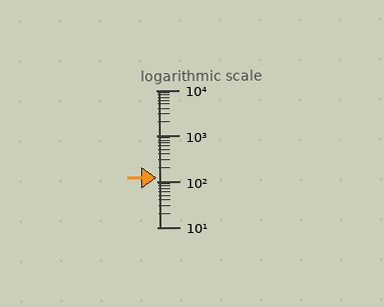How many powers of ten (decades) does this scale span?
The scale spans 3 decades, from 10 to 10000.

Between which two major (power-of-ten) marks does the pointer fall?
The pointer is between 100 and 1000.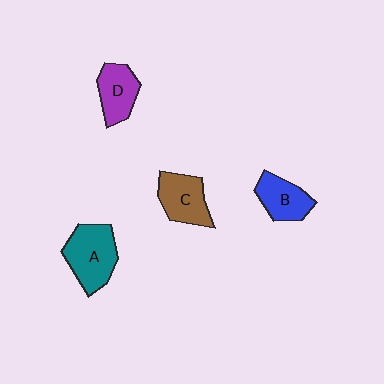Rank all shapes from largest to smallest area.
From largest to smallest: A (teal), C (brown), D (purple), B (blue).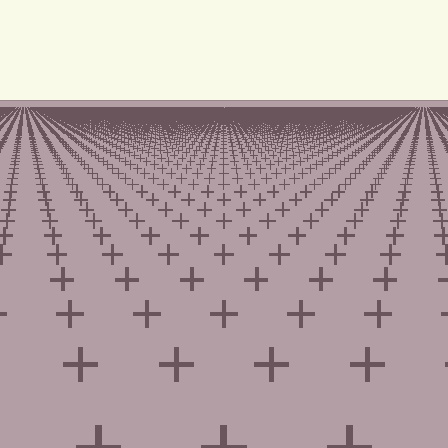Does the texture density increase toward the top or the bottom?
Density increases toward the top.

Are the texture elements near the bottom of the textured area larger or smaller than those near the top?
Larger. Near the bottom, elements are closer to the viewer and appear at a bigger on-screen size.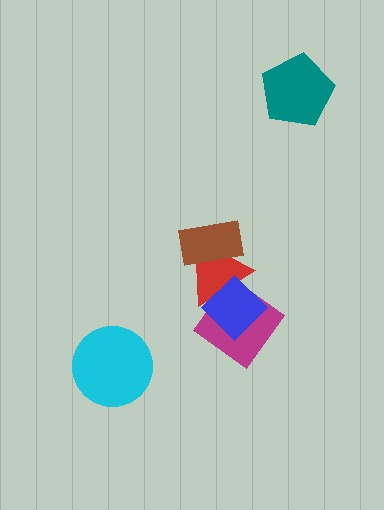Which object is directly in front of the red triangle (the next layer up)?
The magenta diamond is directly in front of the red triangle.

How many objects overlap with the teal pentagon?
0 objects overlap with the teal pentagon.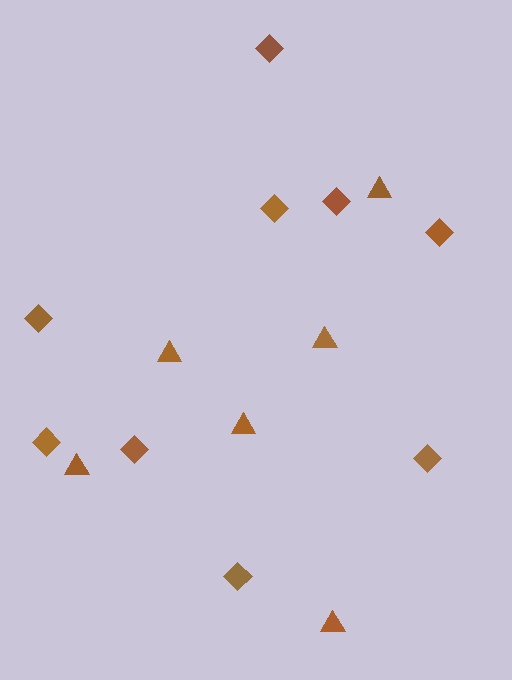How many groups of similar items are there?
There are 2 groups: one group of diamonds (9) and one group of triangles (6).